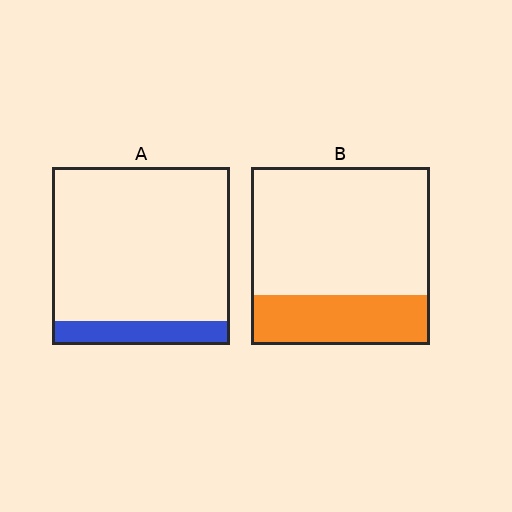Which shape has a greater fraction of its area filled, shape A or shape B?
Shape B.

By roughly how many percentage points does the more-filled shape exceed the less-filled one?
By roughly 15 percentage points (B over A).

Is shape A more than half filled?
No.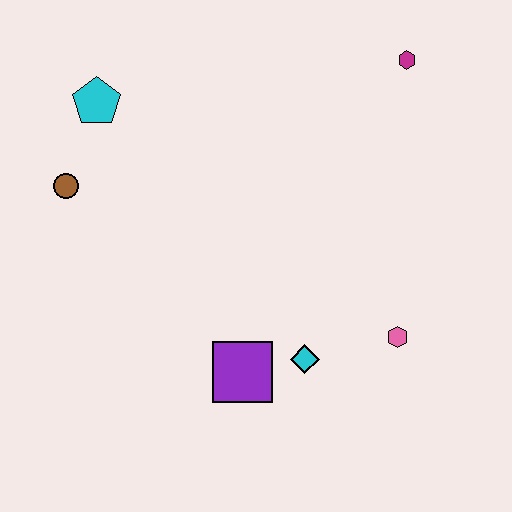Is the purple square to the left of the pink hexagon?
Yes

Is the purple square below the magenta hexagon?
Yes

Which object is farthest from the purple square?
The magenta hexagon is farthest from the purple square.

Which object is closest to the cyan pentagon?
The brown circle is closest to the cyan pentagon.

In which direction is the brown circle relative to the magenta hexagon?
The brown circle is to the left of the magenta hexagon.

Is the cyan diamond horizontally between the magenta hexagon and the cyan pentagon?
Yes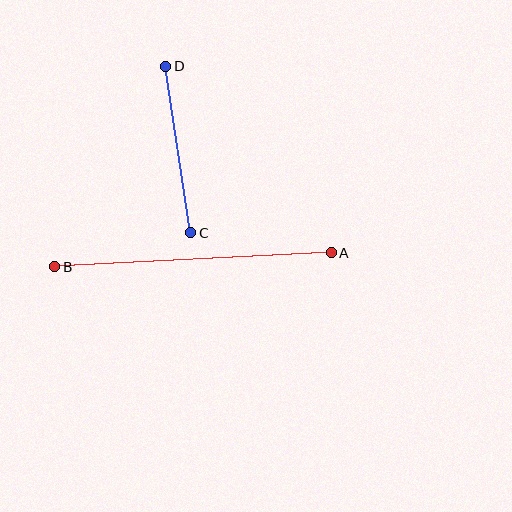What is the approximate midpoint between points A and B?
The midpoint is at approximately (193, 260) pixels.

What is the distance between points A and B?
The distance is approximately 277 pixels.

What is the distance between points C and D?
The distance is approximately 168 pixels.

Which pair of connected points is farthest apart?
Points A and B are farthest apart.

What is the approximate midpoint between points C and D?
The midpoint is at approximately (178, 149) pixels.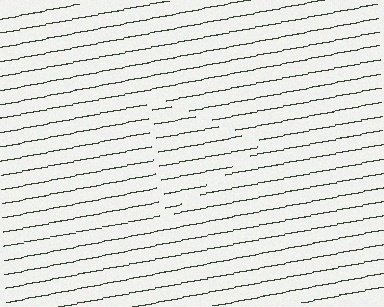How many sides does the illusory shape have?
3 sides — the line-ends trace a triangle.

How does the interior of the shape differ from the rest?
The interior of the shape contains the same grating, shifted by half a period — the contour is defined by the phase discontinuity where line-ends from the inner and outer gratings abut.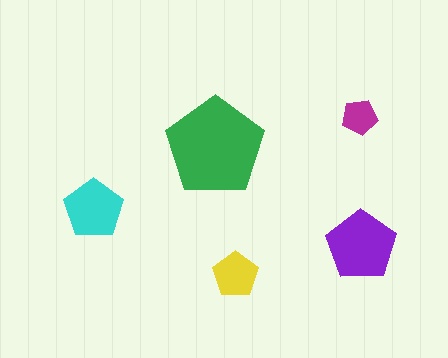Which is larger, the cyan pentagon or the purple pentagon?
The purple one.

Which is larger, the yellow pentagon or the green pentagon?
The green one.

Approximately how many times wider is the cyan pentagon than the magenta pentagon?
About 1.5 times wider.